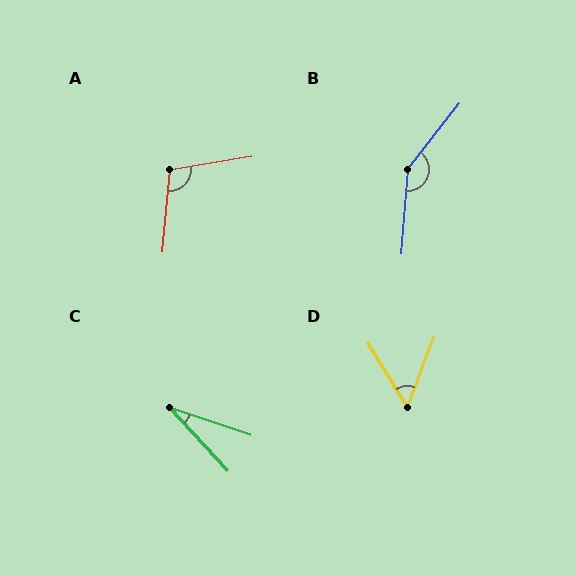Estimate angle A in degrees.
Approximately 105 degrees.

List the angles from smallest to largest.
C (28°), D (51°), A (105°), B (147°).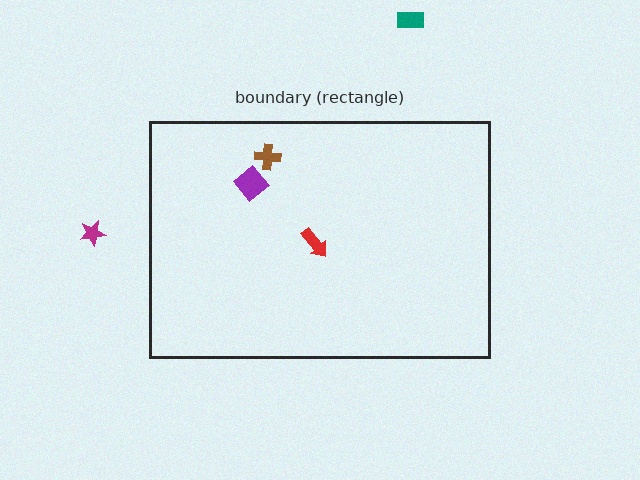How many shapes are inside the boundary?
3 inside, 2 outside.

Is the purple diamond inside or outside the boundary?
Inside.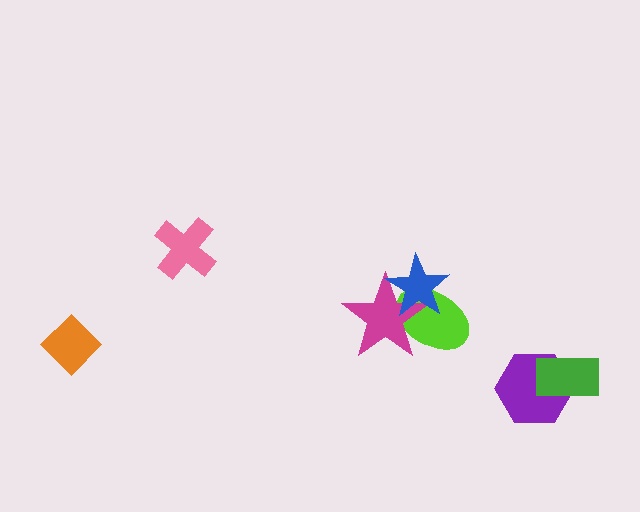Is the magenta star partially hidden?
Yes, it is partially covered by another shape.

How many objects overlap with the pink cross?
0 objects overlap with the pink cross.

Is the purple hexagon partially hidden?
Yes, it is partially covered by another shape.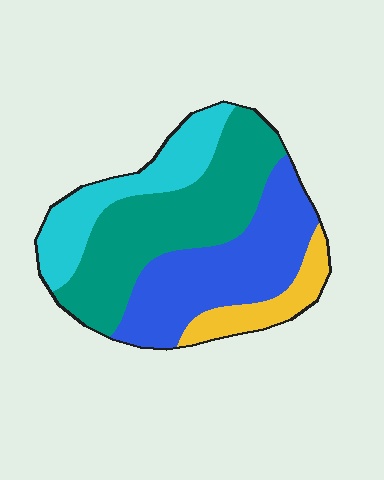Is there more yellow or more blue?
Blue.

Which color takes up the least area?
Yellow, at roughly 10%.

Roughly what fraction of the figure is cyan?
Cyan takes up about one fifth (1/5) of the figure.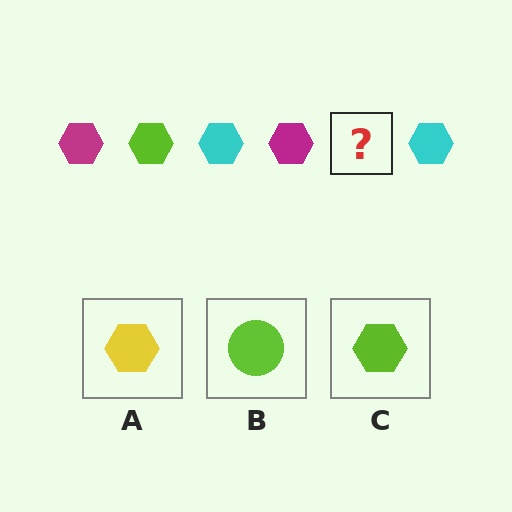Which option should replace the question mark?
Option C.